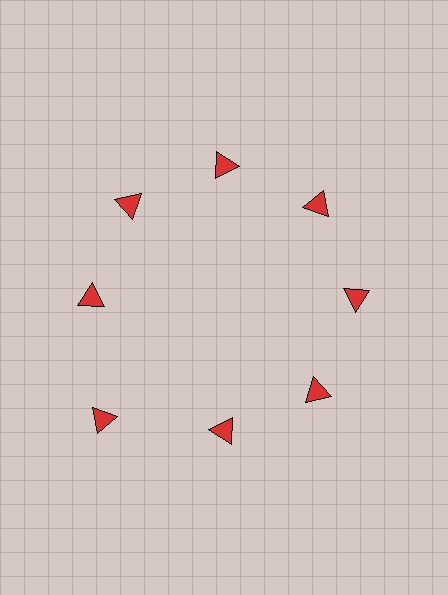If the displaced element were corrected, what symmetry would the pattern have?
It would have 8-fold rotational symmetry — the pattern would map onto itself every 45 degrees.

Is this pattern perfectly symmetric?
No. The 8 red triangles are arranged in a ring, but one element near the 8 o'clock position is pushed outward from the center, breaking the 8-fold rotational symmetry.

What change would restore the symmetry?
The symmetry would be restored by moving it inward, back onto the ring so that all 8 triangles sit at equal angles and equal distance from the center.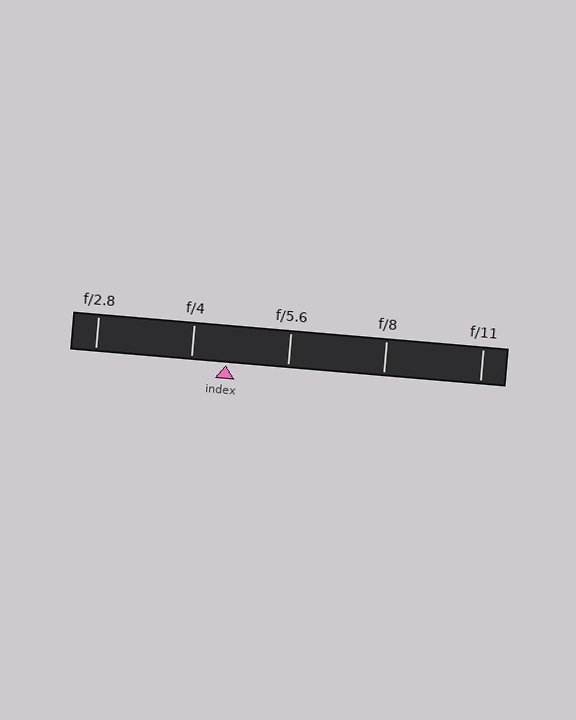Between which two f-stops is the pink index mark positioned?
The index mark is between f/4 and f/5.6.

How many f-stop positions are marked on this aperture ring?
There are 5 f-stop positions marked.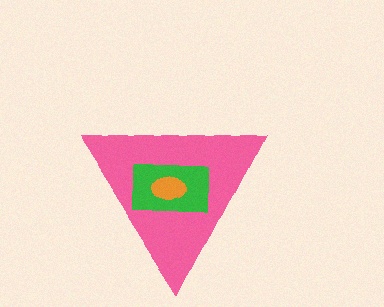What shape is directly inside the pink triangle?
The green rectangle.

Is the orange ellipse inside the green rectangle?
Yes.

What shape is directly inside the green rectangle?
The orange ellipse.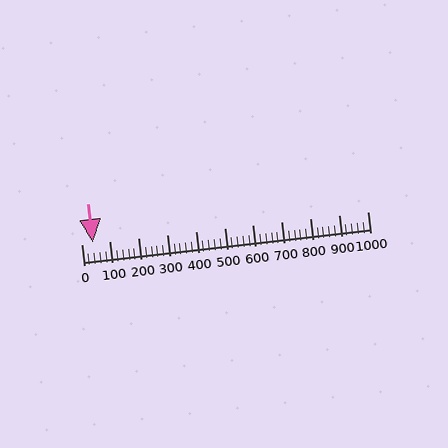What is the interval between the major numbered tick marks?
The major tick marks are spaced 100 units apart.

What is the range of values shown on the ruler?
The ruler shows values from 0 to 1000.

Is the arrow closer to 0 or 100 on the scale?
The arrow is closer to 0.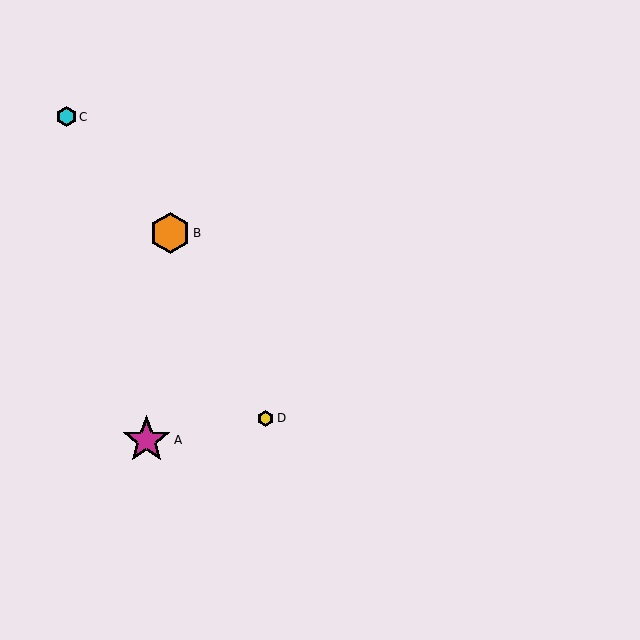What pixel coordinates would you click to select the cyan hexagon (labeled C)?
Click at (66, 117) to select the cyan hexagon C.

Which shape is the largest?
The magenta star (labeled A) is the largest.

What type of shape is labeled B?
Shape B is an orange hexagon.